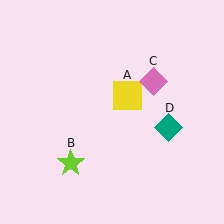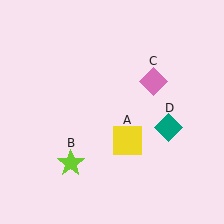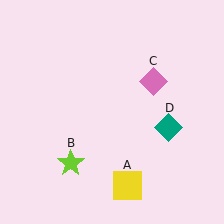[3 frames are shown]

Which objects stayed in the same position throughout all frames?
Lime star (object B) and pink diamond (object C) and teal diamond (object D) remained stationary.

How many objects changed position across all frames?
1 object changed position: yellow square (object A).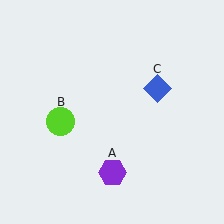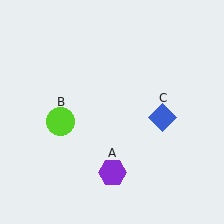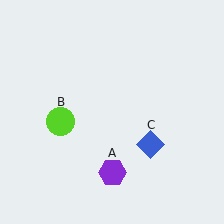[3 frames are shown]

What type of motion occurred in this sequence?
The blue diamond (object C) rotated clockwise around the center of the scene.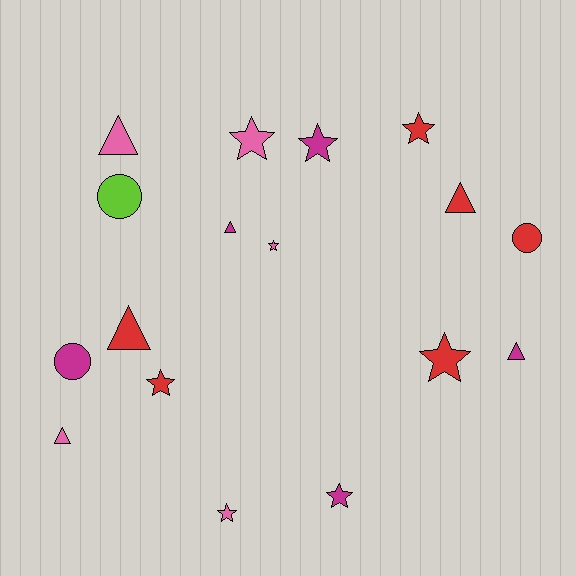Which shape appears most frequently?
Star, with 8 objects.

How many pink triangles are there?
There are 2 pink triangles.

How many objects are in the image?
There are 17 objects.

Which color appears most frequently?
Red, with 6 objects.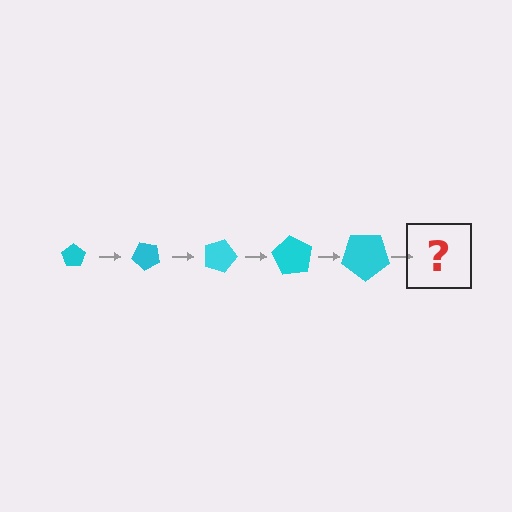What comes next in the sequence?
The next element should be a pentagon, larger than the previous one and rotated 225 degrees from the start.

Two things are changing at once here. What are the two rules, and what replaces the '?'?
The two rules are that the pentagon grows larger each step and it rotates 45 degrees each step. The '?' should be a pentagon, larger than the previous one and rotated 225 degrees from the start.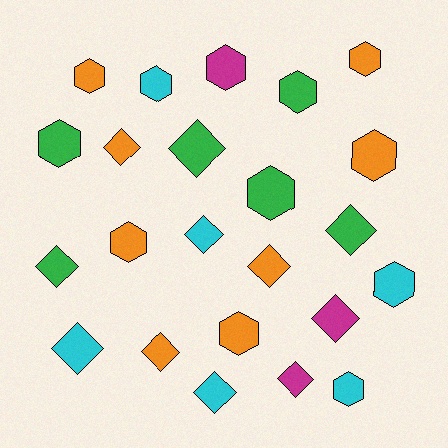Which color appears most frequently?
Orange, with 8 objects.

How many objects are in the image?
There are 23 objects.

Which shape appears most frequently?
Hexagon, with 12 objects.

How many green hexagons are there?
There are 3 green hexagons.